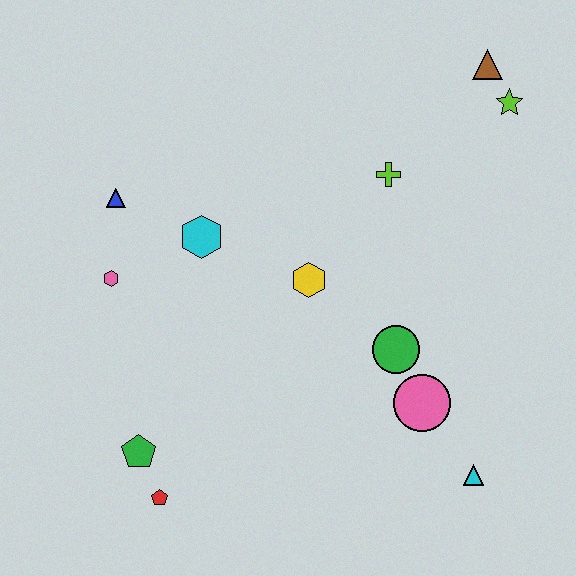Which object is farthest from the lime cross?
The red pentagon is farthest from the lime cross.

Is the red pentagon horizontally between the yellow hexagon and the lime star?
No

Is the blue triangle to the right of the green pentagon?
No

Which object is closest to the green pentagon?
The red pentagon is closest to the green pentagon.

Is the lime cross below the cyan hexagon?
No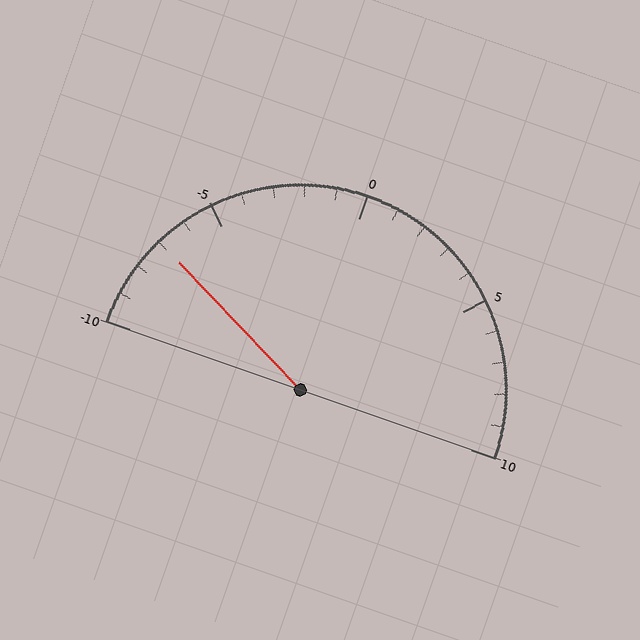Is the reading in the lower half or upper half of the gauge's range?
The reading is in the lower half of the range (-10 to 10).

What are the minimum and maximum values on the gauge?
The gauge ranges from -10 to 10.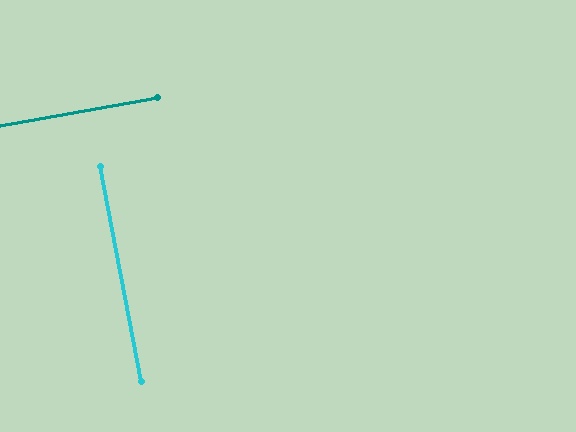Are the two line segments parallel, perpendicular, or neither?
Perpendicular — they meet at approximately 89°.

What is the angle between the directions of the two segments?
Approximately 89 degrees.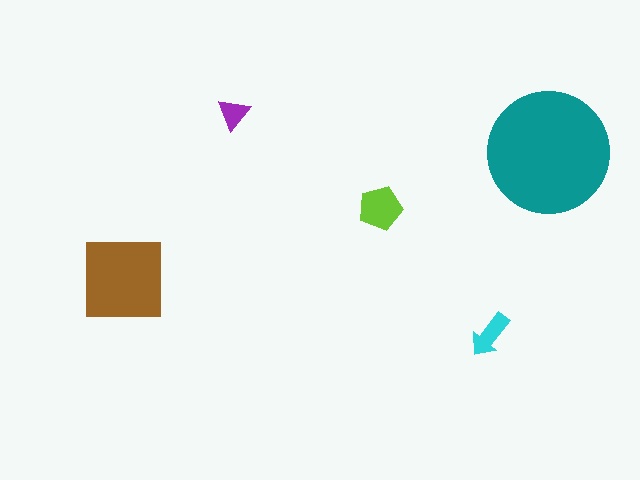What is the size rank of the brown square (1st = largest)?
2nd.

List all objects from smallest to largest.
The purple triangle, the cyan arrow, the lime pentagon, the brown square, the teal circle.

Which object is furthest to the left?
The brown square is leftmost.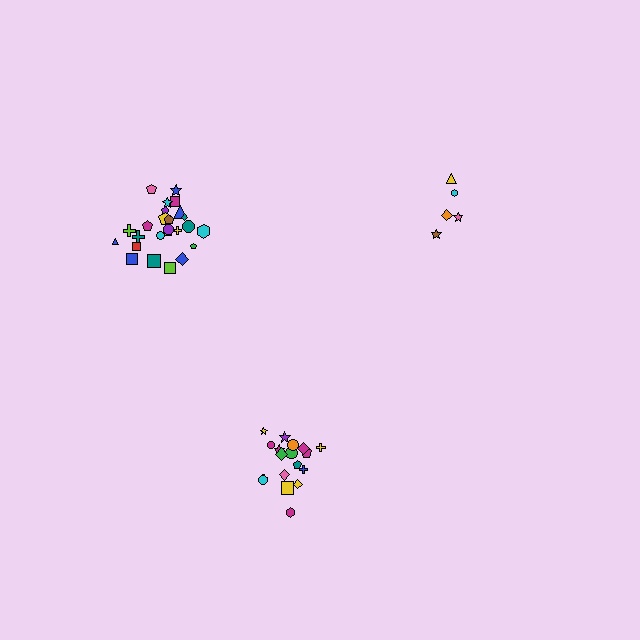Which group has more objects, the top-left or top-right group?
The top-left group.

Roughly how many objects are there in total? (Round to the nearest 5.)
Roughly 50 objects in total.